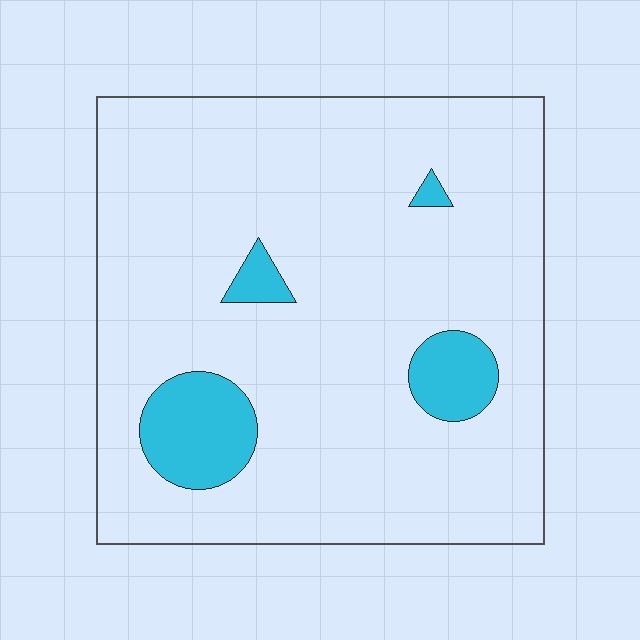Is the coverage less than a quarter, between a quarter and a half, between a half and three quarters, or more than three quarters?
Less than a quarter.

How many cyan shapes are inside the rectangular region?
4.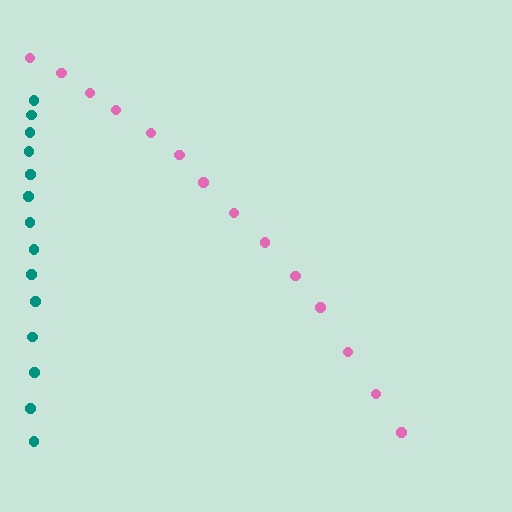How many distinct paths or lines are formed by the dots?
There are 2 distinct paths.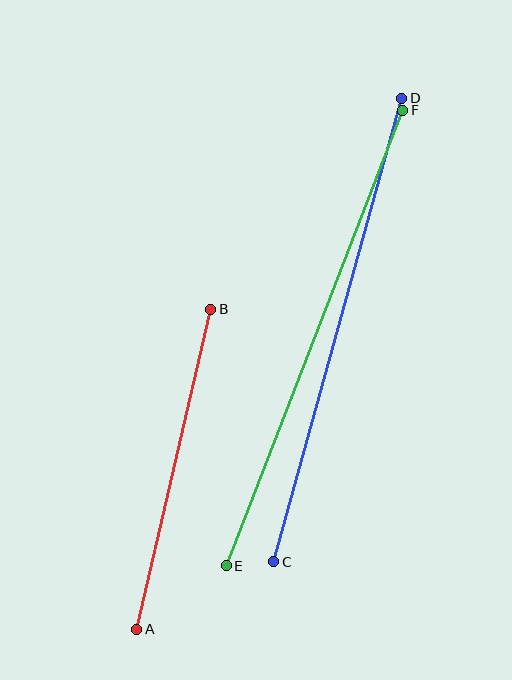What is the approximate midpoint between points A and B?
The midpoint is at approximately (174, 469) pixels.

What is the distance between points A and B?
The distance is approximately 328 pixels.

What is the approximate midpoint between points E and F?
The midpoint is at approximately (314, 338) pixels.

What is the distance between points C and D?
The distance is approximately 481 pixels.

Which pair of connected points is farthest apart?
Points E and F are farthest apart.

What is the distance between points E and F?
The distance is approximately 488 pixels.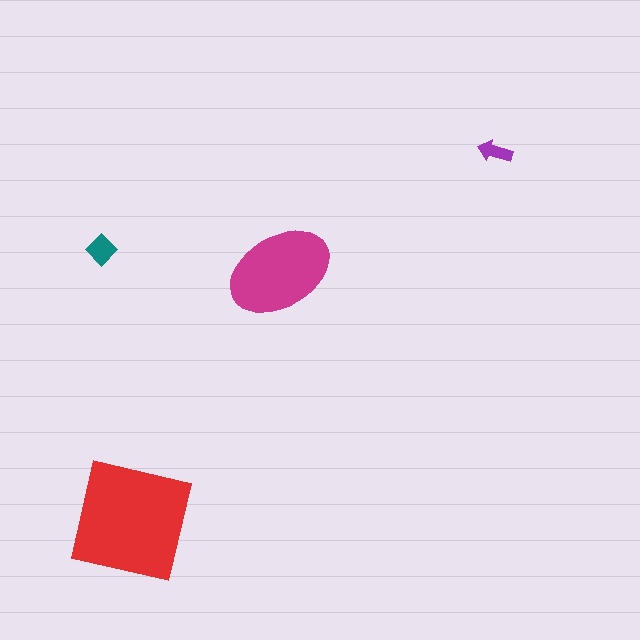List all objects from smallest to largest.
The purple arrow, the teal diamond, the magenta ellipse, the red square.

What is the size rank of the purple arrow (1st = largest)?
4th.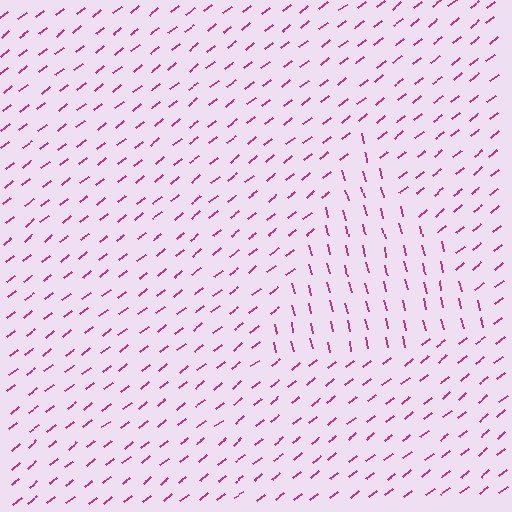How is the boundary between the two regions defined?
The boundary is defined purely by a change in line orientation (approximately 66 degrees difference). All lines are the same color and thickness.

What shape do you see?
I see a triangle.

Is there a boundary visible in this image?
Yes, there is a texture boundary formed by a change in line orientation.